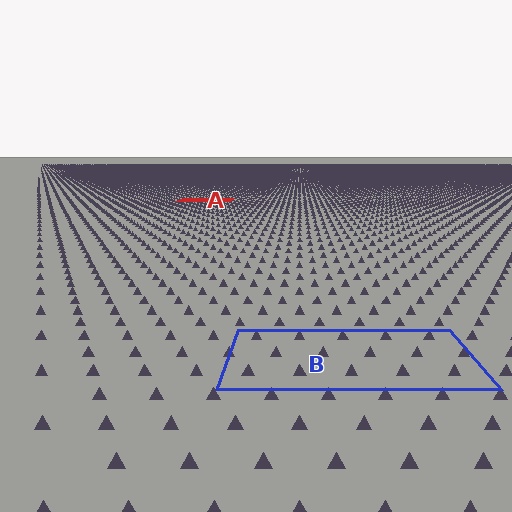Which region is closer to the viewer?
Region B is closer. The texture elements there are larger and more spread out.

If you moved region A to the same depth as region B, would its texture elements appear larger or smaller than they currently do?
They would appear larger. At a closer depth, the same texture elements are projected at a bigger on-screen size.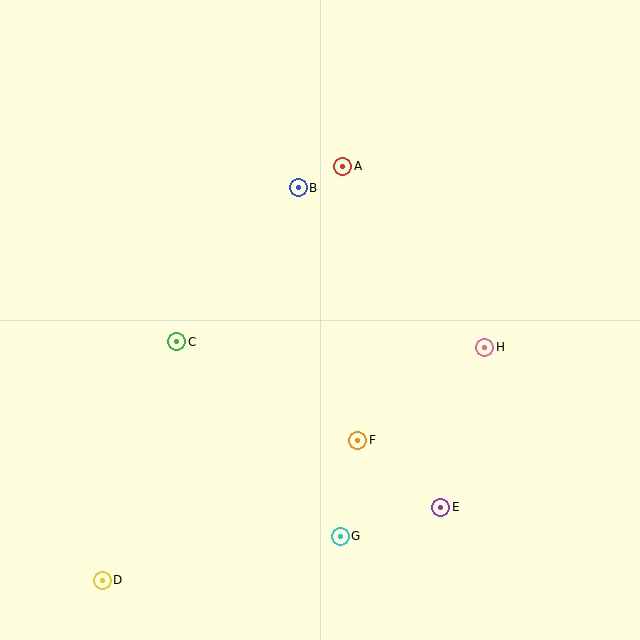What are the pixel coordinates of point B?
Point B is at (298, 188).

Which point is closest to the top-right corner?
Point A is closest to the top-right corner.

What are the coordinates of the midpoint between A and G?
The midpoint between A and G is at (341, 351).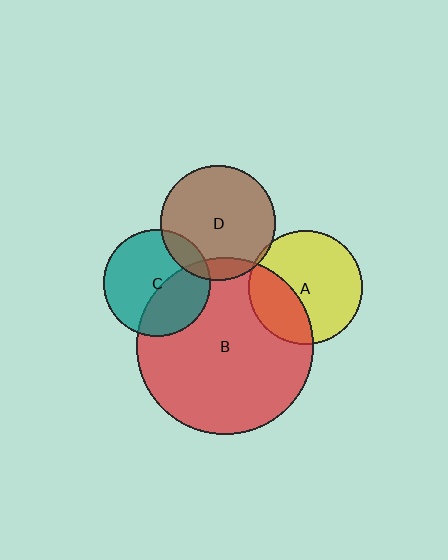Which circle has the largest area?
Circle B (red).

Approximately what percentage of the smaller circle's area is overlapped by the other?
Approximately 10%.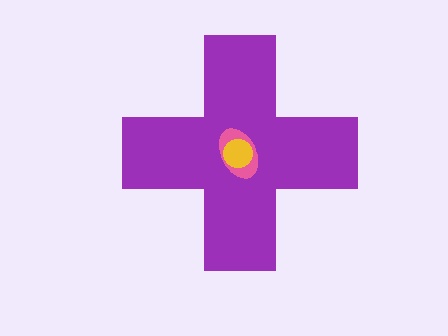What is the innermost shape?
The yellow circle.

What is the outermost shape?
The purple cross.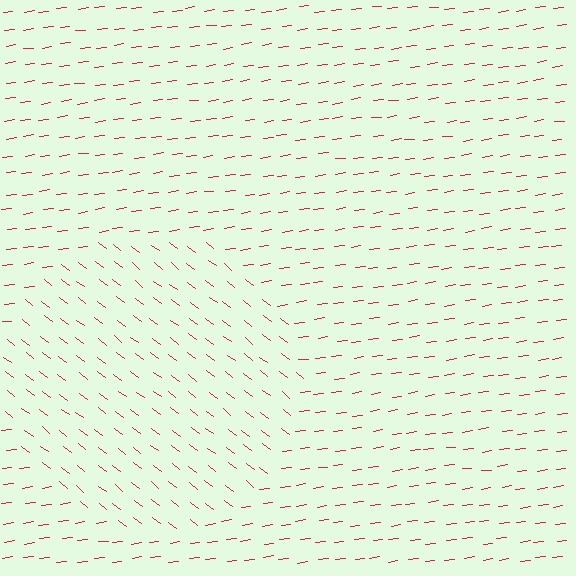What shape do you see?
I see a circle.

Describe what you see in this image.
The image is filled with small red line segments. A circle region in the image has lines oriented differently from the surrounding lines, creating a visible texture boundary.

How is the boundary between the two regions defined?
The boundary is defined purely by a change in line orientation (approximately 45 degrees difference). All lines are the same color and thickness.